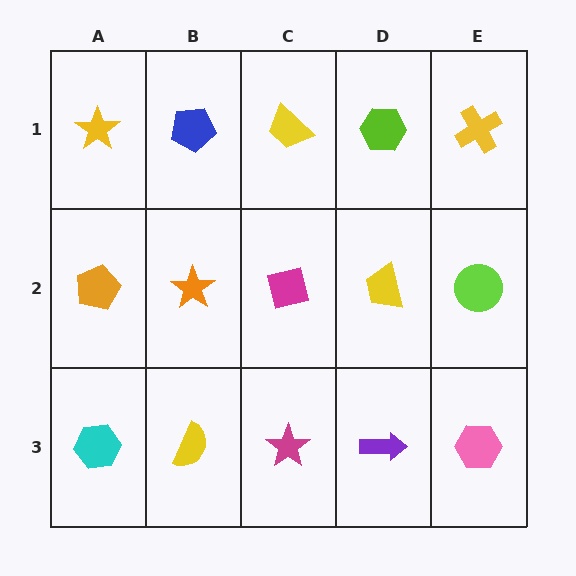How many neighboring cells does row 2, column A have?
3.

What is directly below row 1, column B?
An orange star.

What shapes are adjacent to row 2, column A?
A yellow star (row 1, column A), a cyan hexagon (row 3, column A), an orange star (row 2, column B).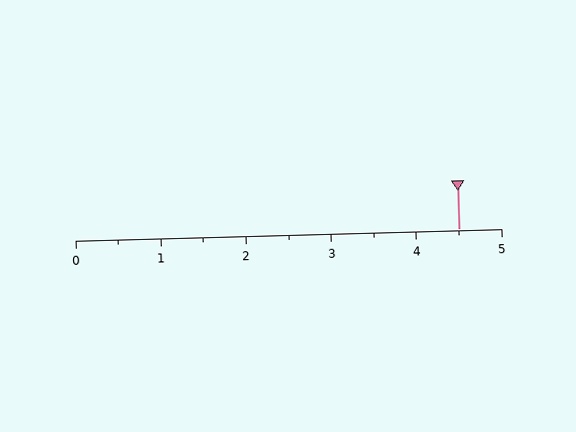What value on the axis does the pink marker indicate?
The marker indicates approximately 4.5.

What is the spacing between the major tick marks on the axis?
The major ticks are spaced 1 apart.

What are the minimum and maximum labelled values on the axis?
The axis runs from 0 to 5.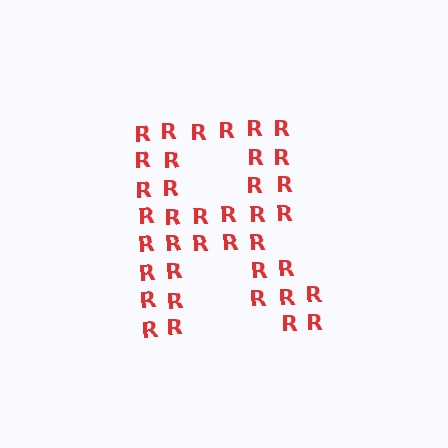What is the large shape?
The large shape is the letter R.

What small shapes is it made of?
It is made of small letter R's.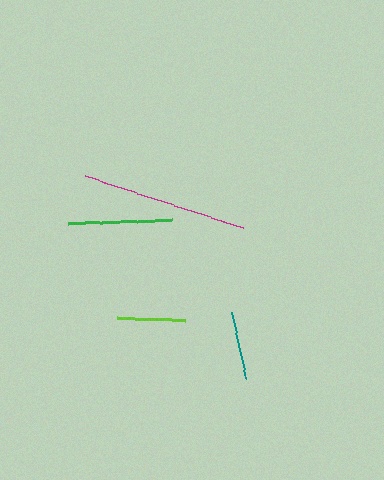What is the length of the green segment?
The green segment is approximately 103 pixels long.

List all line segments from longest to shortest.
From longest to shortest: magenta, green, lime, teal.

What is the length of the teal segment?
The teal segment is approximately 68 pixels long.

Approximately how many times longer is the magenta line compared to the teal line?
The magenta line is approximately 2.5 times the length of the teal line.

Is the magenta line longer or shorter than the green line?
The magenta line is longer than the green line.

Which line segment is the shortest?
The teal line is the shortest at approximately 68 pixels.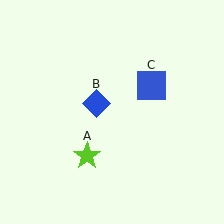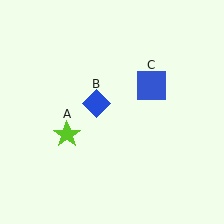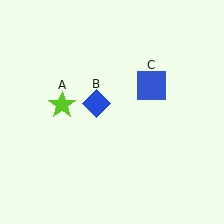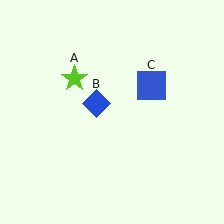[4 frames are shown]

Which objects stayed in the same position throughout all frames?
Blue diamond (object B) and blue square (object C) remained stationary.